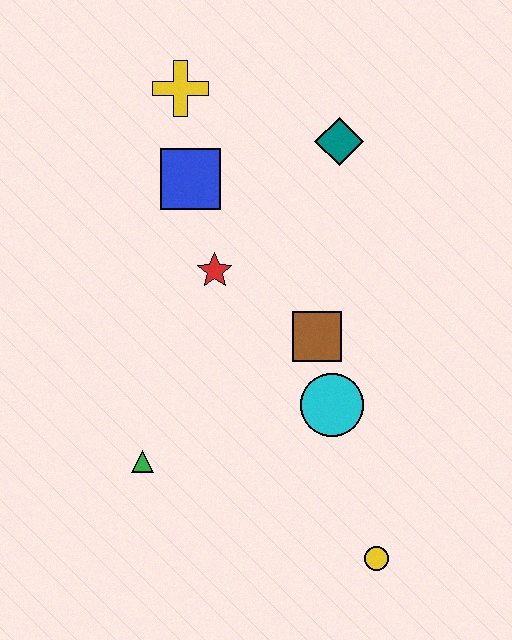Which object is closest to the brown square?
The cyan circle is closest to the brown square.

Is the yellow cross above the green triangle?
Yes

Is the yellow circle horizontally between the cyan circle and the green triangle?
No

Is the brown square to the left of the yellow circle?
Yes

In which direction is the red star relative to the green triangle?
The red star is above the green triangle.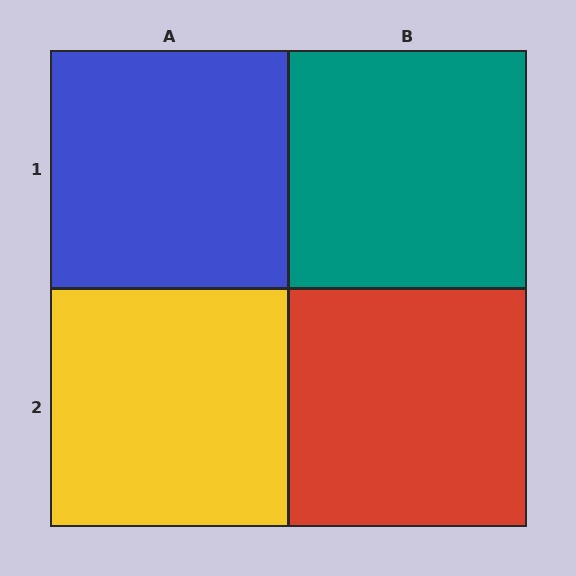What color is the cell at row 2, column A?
Yellow.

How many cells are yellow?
1 cell is yellow.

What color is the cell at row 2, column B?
Red.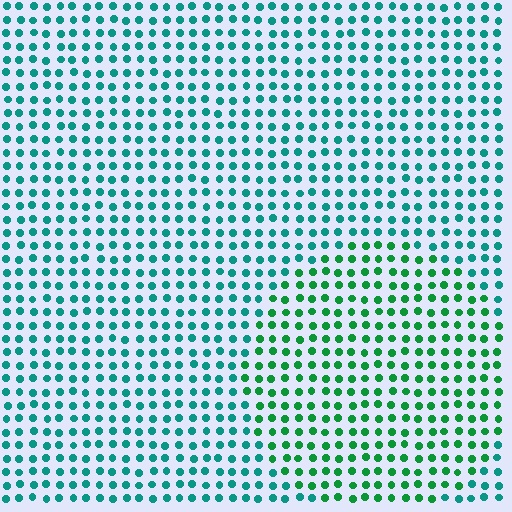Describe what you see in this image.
The image is filled with small teal elements in a uniform arrangement. A circle-shaped region is visible where the elements are tinted to a slightly different hue, forming a subtle color boundary.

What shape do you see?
I see a circle.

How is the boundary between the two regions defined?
The boundary is defined purely by a slight shift in hue (about 35 degrees). Spacing, size, and orientation are identical on both sides.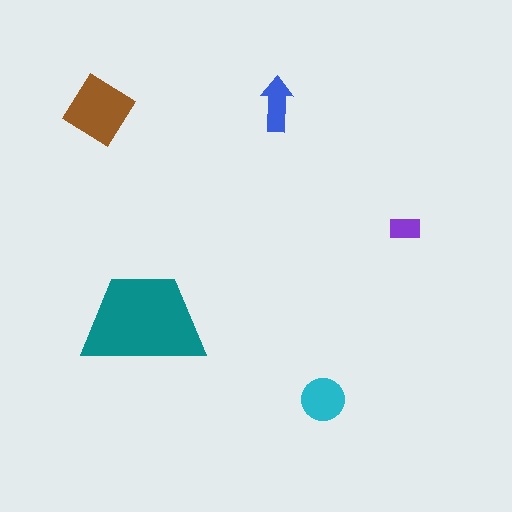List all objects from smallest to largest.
The purple rectangle, the blue arrow, the cyan circle, the brown diamond, the teal trapezoid.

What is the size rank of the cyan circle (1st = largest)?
3rd.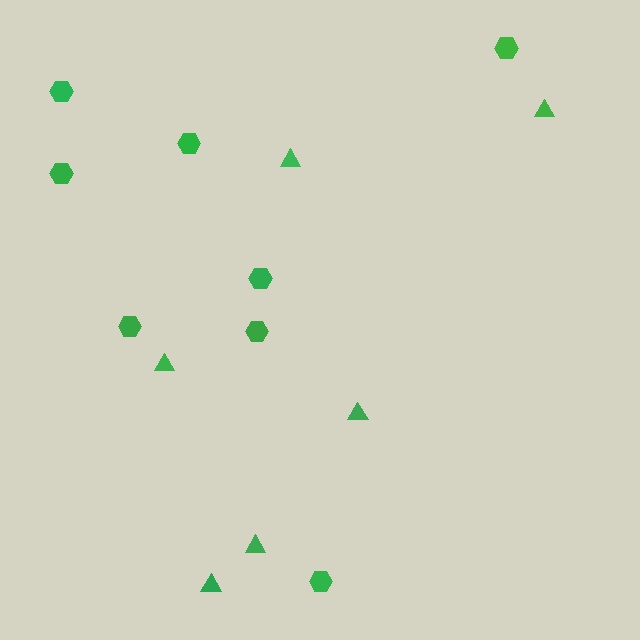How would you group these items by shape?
There are 2 groups: one group of hexagons (8) and one group of triangles (6).